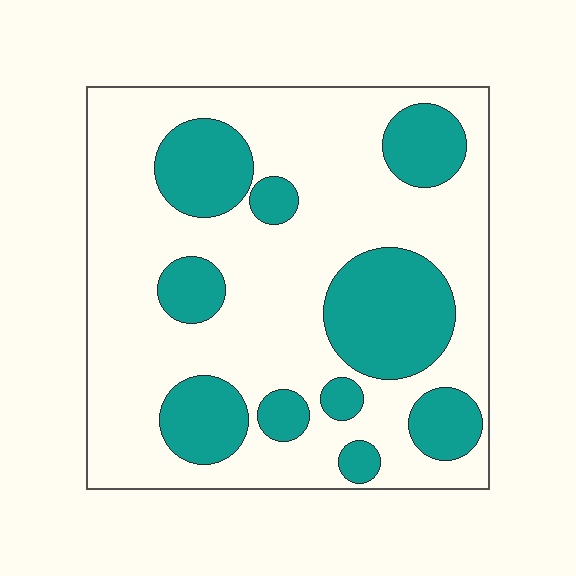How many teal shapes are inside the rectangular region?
10.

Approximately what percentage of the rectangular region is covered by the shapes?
Approximately 30%.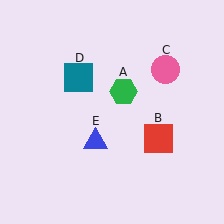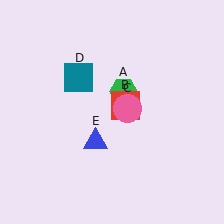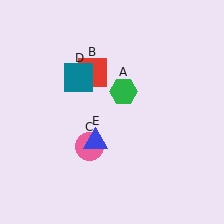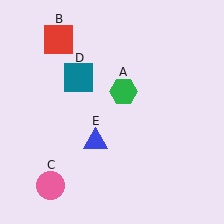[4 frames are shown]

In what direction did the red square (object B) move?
The red square (object B) moved up and to the left.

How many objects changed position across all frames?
2 objects changed position: red square (object B), pink circle (object C).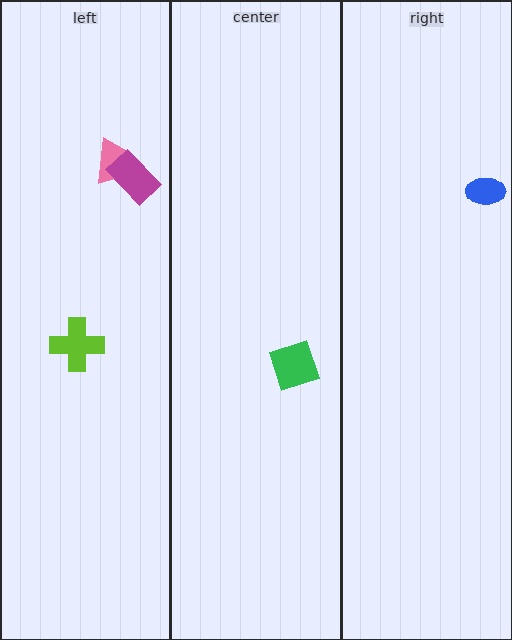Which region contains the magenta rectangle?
The left region.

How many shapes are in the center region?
1.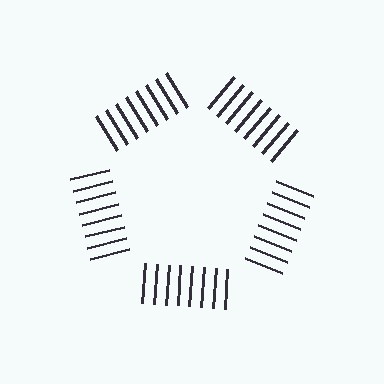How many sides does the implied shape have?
5 sides — the line-ends trace a pentagon.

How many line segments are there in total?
40 — 8 along each of the 5 edges.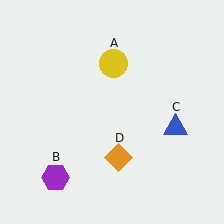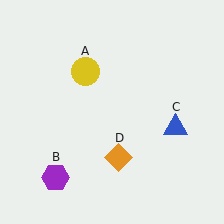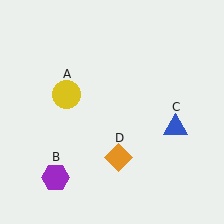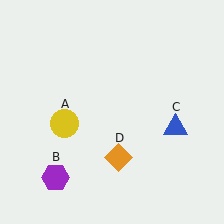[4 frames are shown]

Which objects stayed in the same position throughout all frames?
Purple hexagon (object B) and blue triangle (object C) and orange diamond (object D) remained stationary.